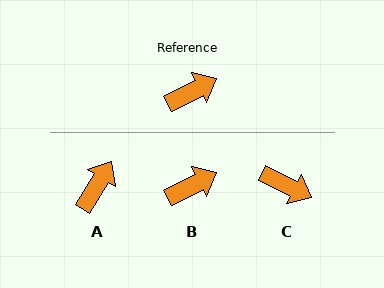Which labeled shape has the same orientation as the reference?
B.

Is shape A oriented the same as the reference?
No, it is off by about 31 degrees.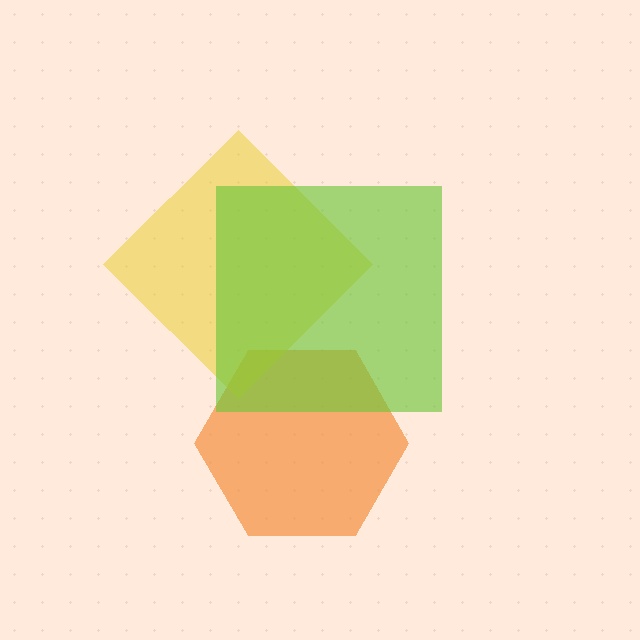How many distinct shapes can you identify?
There are 3 distinct shapes: an orange hexagon, a yellow diamond, a lime square.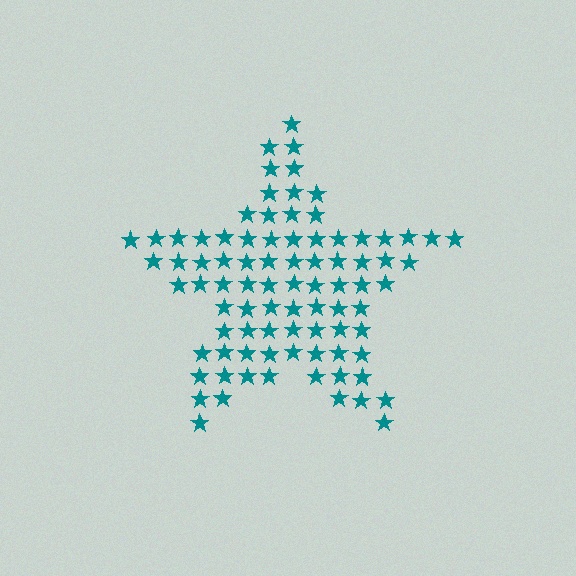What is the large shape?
The large shape is a star.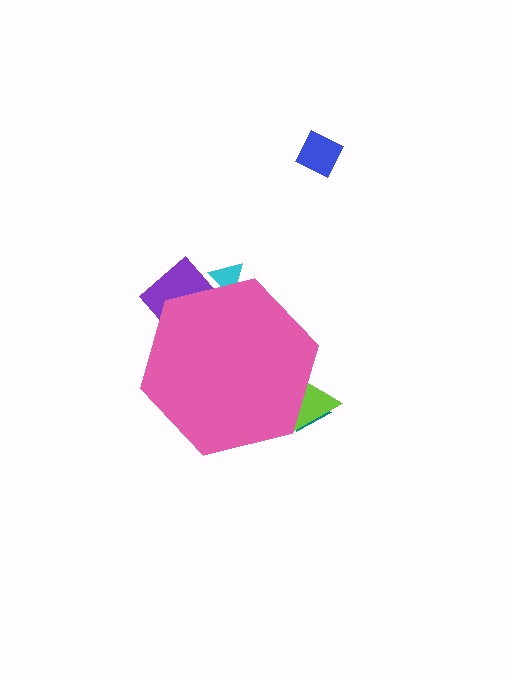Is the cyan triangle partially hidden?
Yes, the cyan triangle is partially hidden behind the pink hexagon.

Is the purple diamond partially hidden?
Yes, the purple diamond is partially hidden behind the pink hexagon.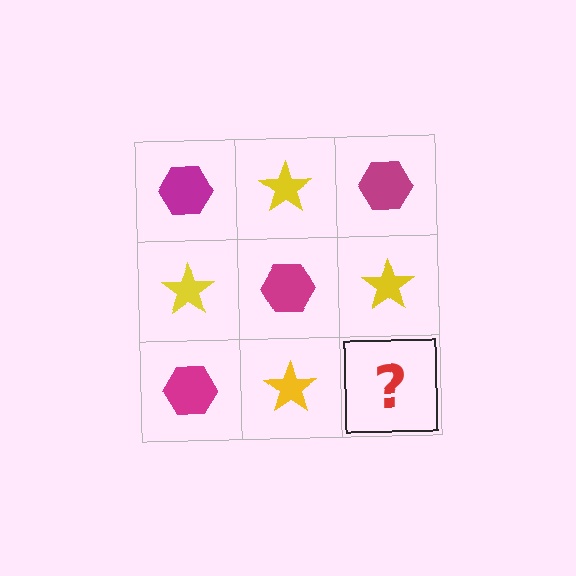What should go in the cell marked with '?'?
The missing cell should contain a magenta hexagon.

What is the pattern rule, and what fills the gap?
The rule is that it alternates magenta hexagon and yellow star in a checkerboard pattern. The gap should be filled with a magenta hexagon.